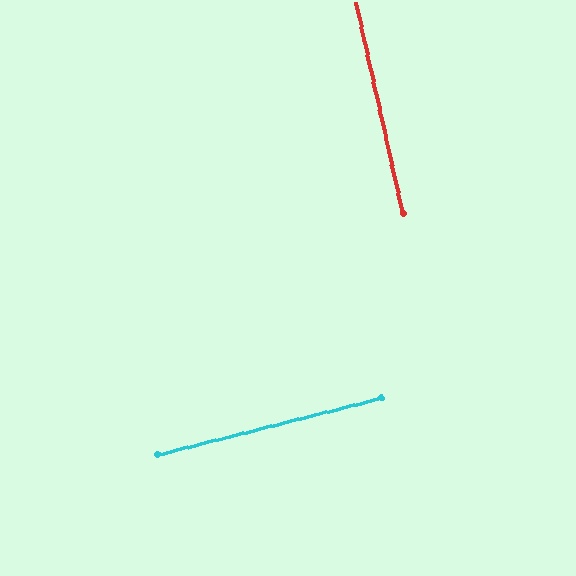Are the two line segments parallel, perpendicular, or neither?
Perpendicular — they meet at approximately 88°.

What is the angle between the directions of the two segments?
Approximately 88 degrees.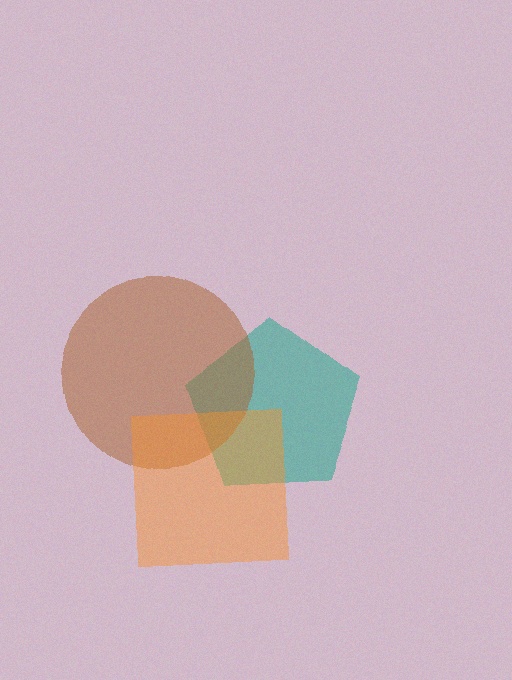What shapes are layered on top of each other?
The layered shapes are: a teal pentagon, a brown circle, an orange square.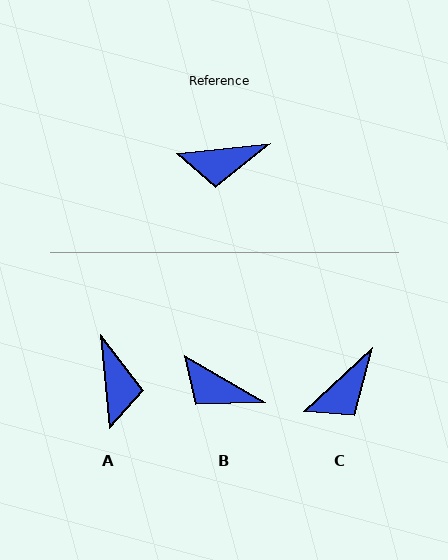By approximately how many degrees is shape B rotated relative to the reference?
Approximately 37 degrees clockwise.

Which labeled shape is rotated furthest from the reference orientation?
A, about 89 degrees away.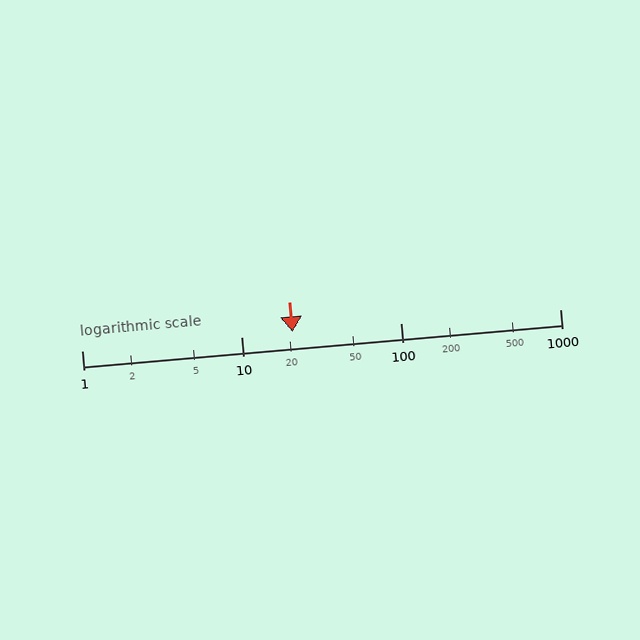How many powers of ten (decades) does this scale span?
The scale spans 3 decades, from 1 to 1000.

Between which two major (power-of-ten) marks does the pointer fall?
The pointer is between 10 and 100.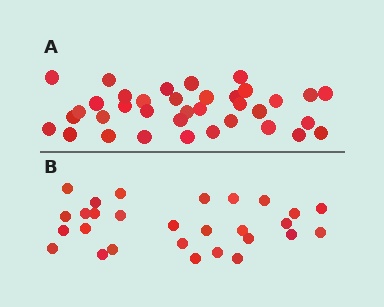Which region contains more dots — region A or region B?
Region A (the top region) has more dots.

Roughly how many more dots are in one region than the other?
Region A has roughly 8 or so more dots than region B.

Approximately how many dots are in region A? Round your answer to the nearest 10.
About 40 dots. (The exact count is 36, which rounds to 40.)